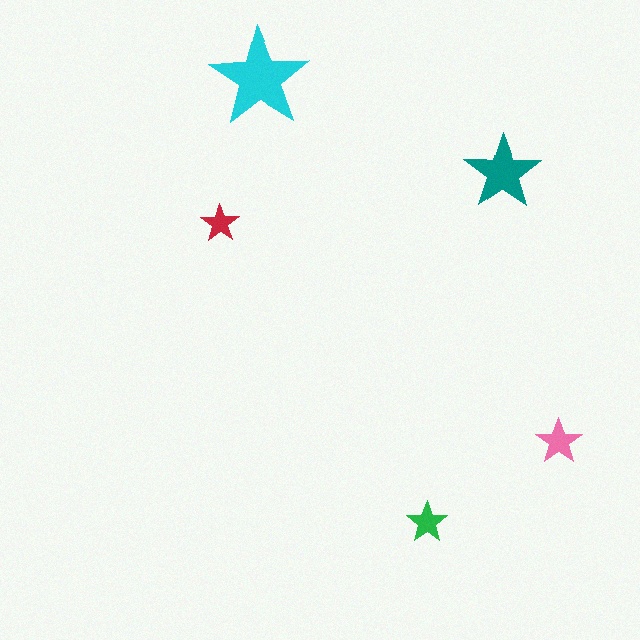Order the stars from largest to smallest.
the cyan one, the teal one, the pink one, the green one, the red one.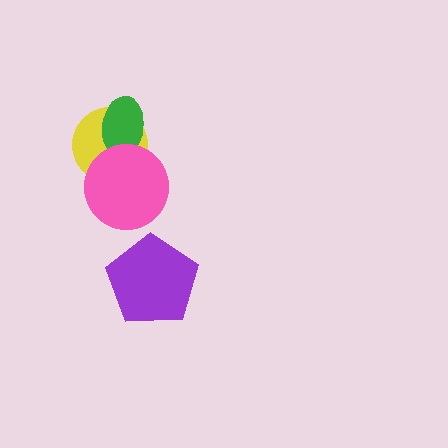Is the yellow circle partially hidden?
Yes, it is partially covered by another shape.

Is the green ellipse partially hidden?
Yes, it is partially covered by another shape.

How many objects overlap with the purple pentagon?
0 objects overlap with the purple pentagon.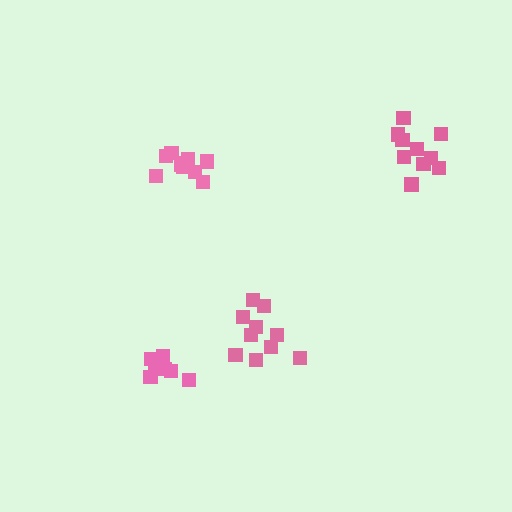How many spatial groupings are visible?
There are 4 spatial groupings.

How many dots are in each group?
Group 1: 8 dots, Group 2: 10 dots, Group 3: 10 dots, Group 4: 10 dots (38 total).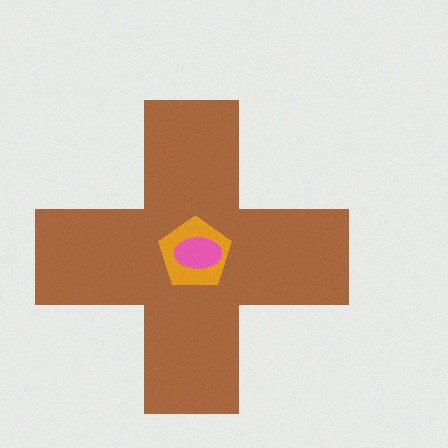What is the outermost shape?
The brown cross.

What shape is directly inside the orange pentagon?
The pink ellipse.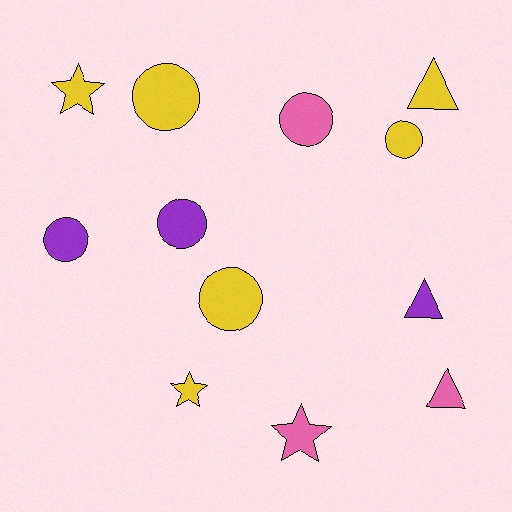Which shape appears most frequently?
Circle, with 6 objects.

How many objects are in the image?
There are 12 objects.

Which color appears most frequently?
Yellow, with 6 objects.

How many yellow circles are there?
There are 3 yellow circles.